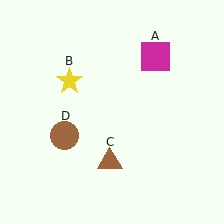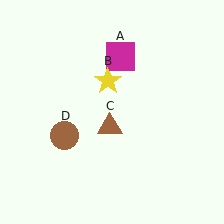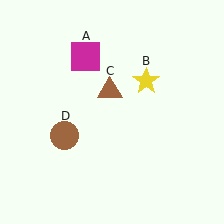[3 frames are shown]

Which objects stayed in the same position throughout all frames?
Brown circle (object D) remained stationary.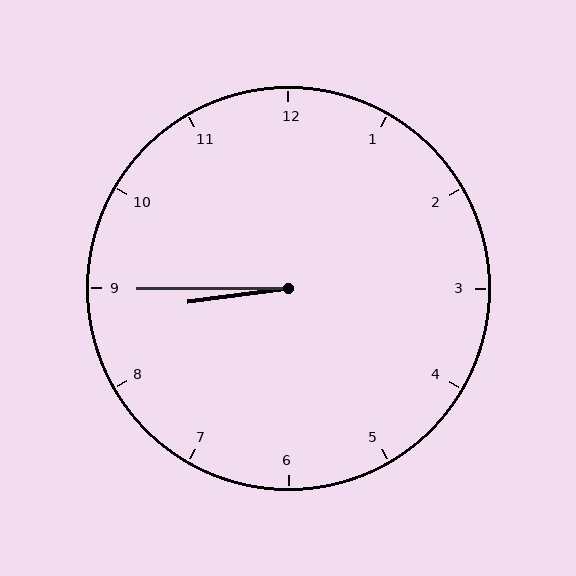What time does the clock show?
8:45.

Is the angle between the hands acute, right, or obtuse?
It is acute.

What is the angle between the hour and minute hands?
Approximately 8 degrees.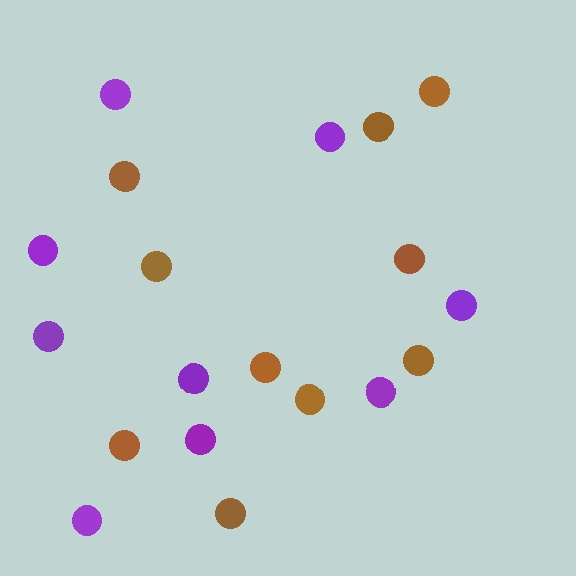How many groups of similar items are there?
There are 2 groups: one group of brown circles (10) and one group of purple circles (9).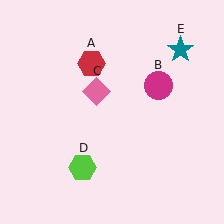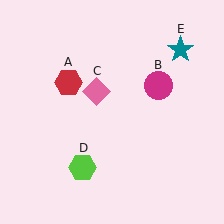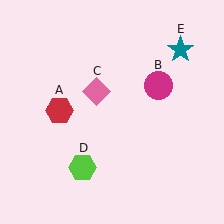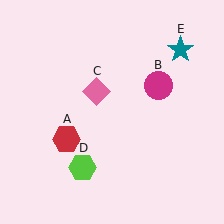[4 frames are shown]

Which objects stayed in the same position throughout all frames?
Magenta circle (object B) and pink diamond (object C) and lime hexagon (object D) and teal star (object E) remained stationary.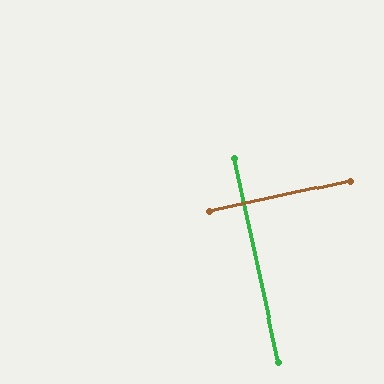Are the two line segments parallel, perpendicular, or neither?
Perpendicular — they meet at approximately 90°.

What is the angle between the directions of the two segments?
Approximately 90 degrees.